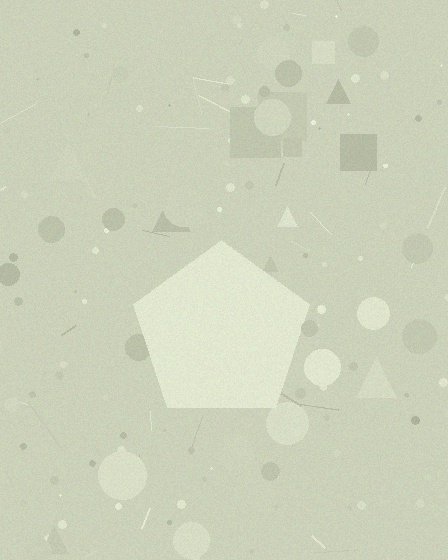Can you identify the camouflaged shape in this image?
The camouflaged shape is a pentagon.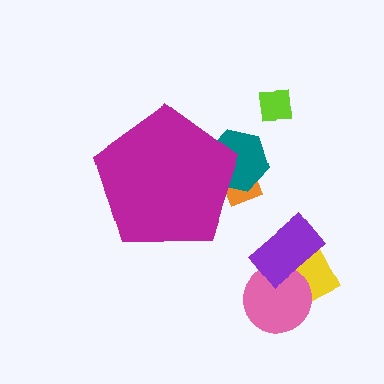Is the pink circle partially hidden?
No, the pink circle is fully visible.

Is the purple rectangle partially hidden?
No, the purple rectangle is fully visible.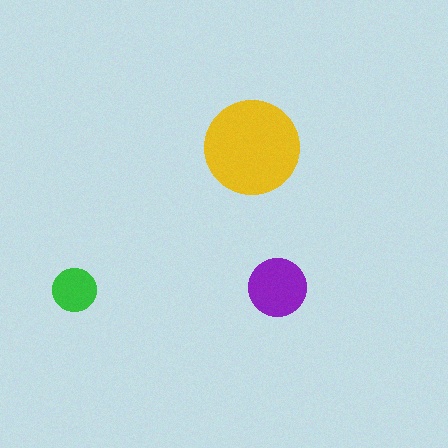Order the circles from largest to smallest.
the yellow one, the purple one, the green one.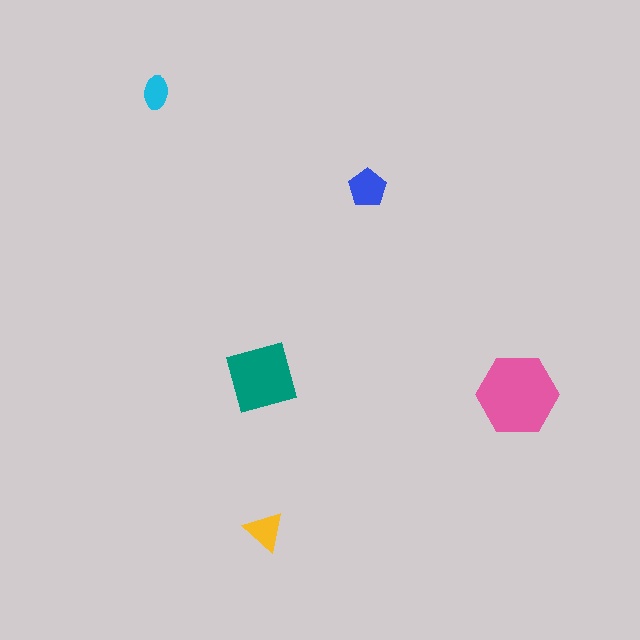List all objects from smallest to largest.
The cyan ellipse, the yellow triangle, the blue pentagon, the teal square, the pink hexagon.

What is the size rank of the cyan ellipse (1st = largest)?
5th.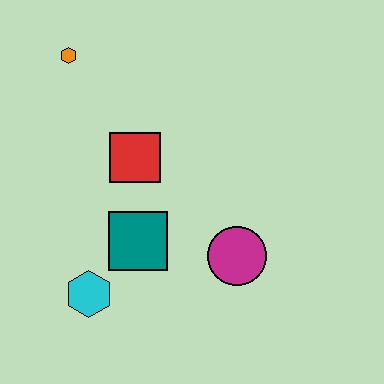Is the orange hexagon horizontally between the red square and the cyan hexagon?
No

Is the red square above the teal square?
Yes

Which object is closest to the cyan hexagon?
The teal square is closest to the cyan hexagon.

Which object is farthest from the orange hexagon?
The magenta circle is farthest from the orange hexagon.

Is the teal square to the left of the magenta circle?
Yes